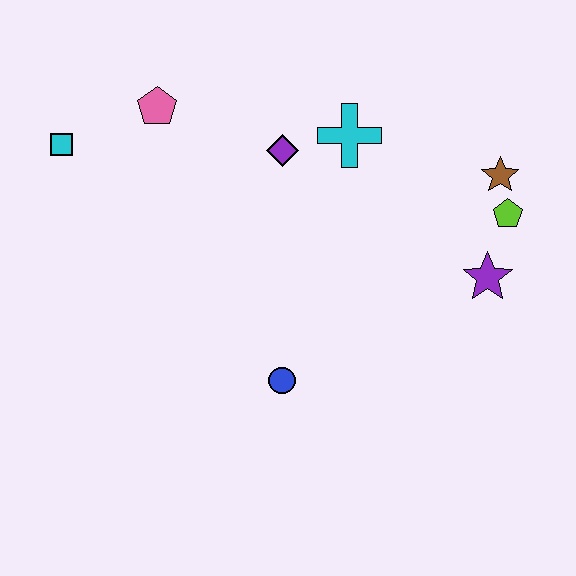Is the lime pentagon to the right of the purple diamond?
Yes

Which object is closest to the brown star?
The lime pentagon is closest to the brown star.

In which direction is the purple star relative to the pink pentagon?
The purple star is to the right of the pink pentagon.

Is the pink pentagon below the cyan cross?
No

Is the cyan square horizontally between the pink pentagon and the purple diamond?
No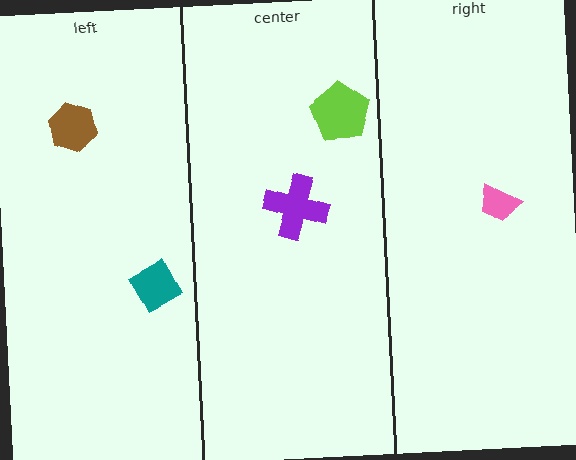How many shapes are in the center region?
2.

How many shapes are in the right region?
1.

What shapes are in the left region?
The brown hexagon, the teal square.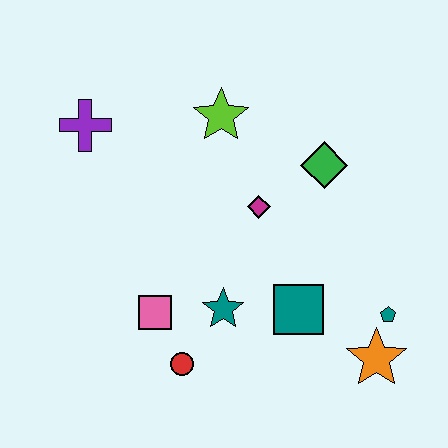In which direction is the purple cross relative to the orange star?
The purple cross is to the left of the orange star.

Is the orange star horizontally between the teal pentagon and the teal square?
Yes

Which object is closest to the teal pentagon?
The orange star is closest to the teal pentagon.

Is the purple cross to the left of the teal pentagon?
Yes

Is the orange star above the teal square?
No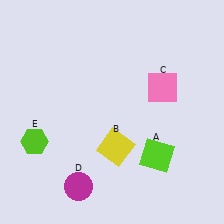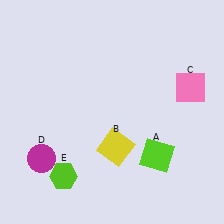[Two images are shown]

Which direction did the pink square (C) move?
The pink square (C) moved right.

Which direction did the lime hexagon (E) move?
The lime hexagon (E) moved down.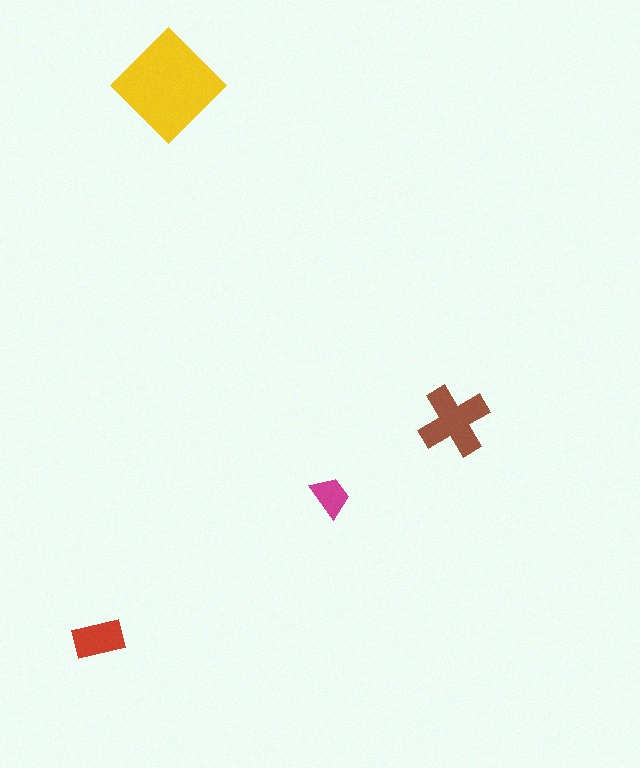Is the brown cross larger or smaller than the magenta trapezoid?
Larger.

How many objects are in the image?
There are 4 objects in the image.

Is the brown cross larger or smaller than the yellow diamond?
Smaller.